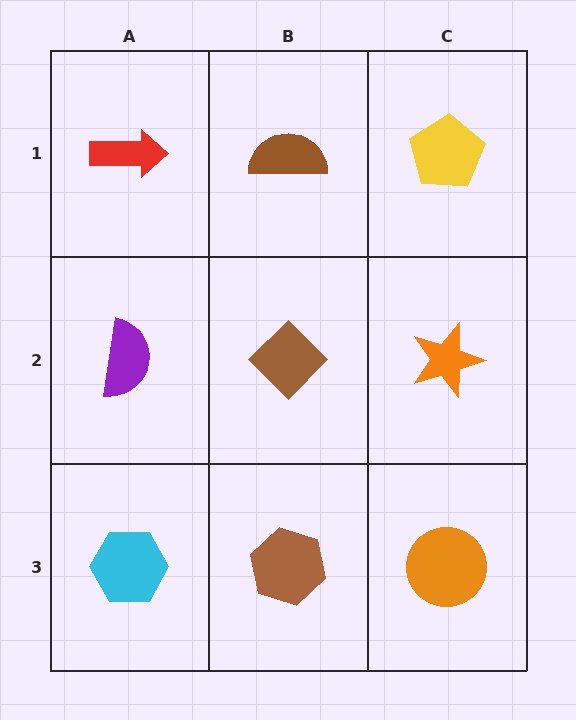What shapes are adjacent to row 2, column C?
A yellow pentagon (row 1, column C), an orange circle (row 3, column C), a brown diamond (row 2, column B).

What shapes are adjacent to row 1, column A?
A purple semicircle (row 2, column A), a brown semicircle (row 1, column B).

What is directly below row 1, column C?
An orange star.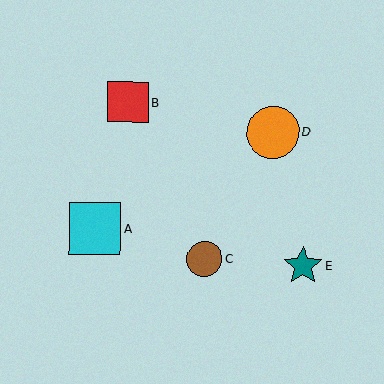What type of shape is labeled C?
Shape C is a brown circle.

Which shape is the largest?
The orange circle (labeled D) is the largest.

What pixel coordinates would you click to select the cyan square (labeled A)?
Click at (95, 229) to select the cyan square A.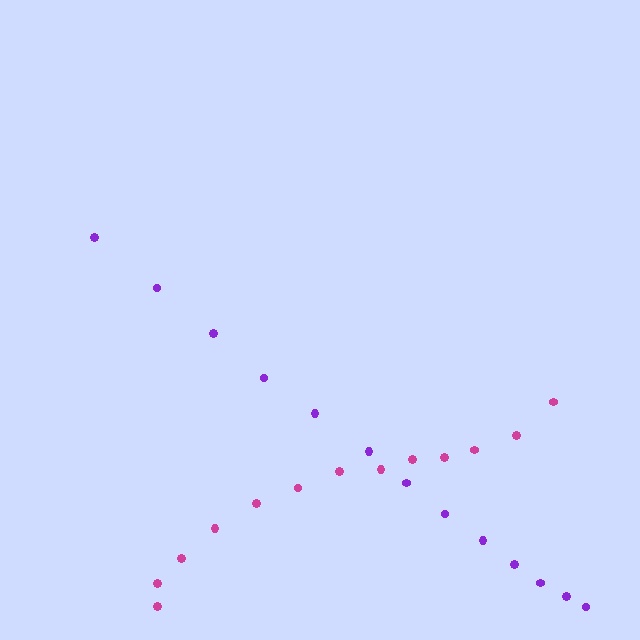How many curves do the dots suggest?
There are 2 distinct paths.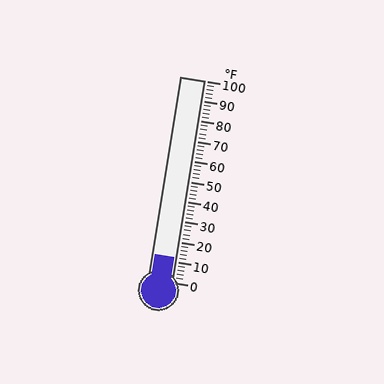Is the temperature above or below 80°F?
The temperature is below 80°F.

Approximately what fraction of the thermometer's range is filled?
The thermometer is filled to approximately 10% of its range.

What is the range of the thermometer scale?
The thermometer scale ranges from 0°F to 100°F.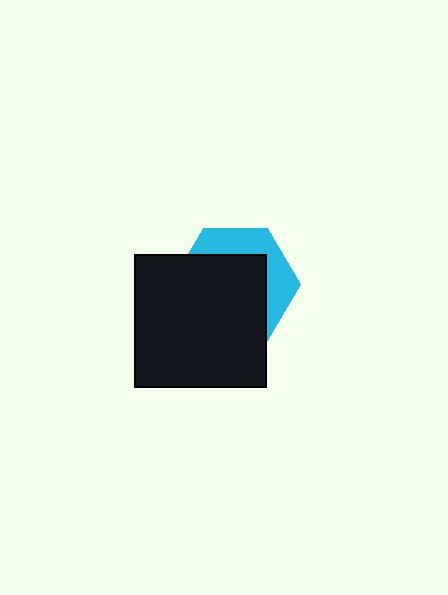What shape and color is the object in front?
The object in front is a black square.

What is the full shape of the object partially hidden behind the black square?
The partially hidden object is a cyan hexagon.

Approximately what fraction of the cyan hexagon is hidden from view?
Roughly 66% of the cyan hexagon is hidden behind the black square.